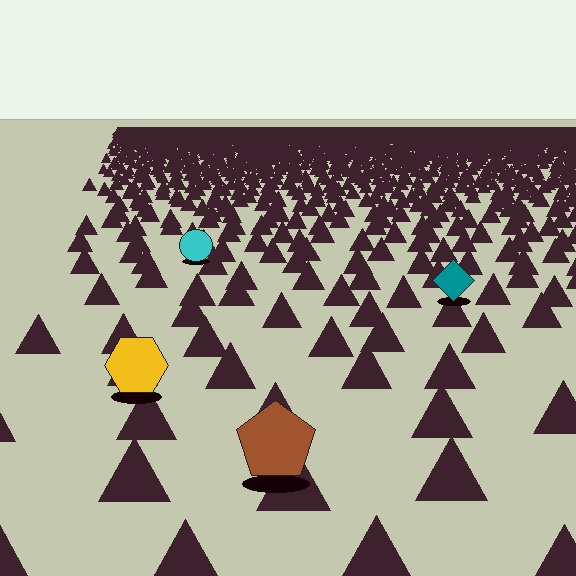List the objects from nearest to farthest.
From nearest to farthest: the brown pentagon, the yellow hexagon, the teal diamond, the cyan circle.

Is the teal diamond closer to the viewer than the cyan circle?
Yes. The teal diamond is closer — you can tell from the texture gradient: the ground texture is coarser near it.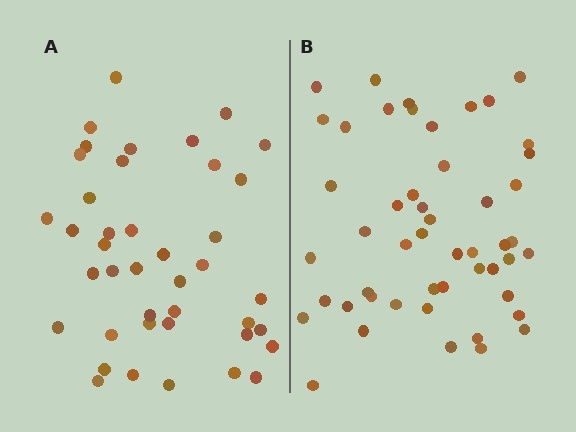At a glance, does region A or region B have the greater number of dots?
Region B (the right region) has more dots.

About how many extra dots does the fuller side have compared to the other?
Region B has roughly 8 or so more dots than region A.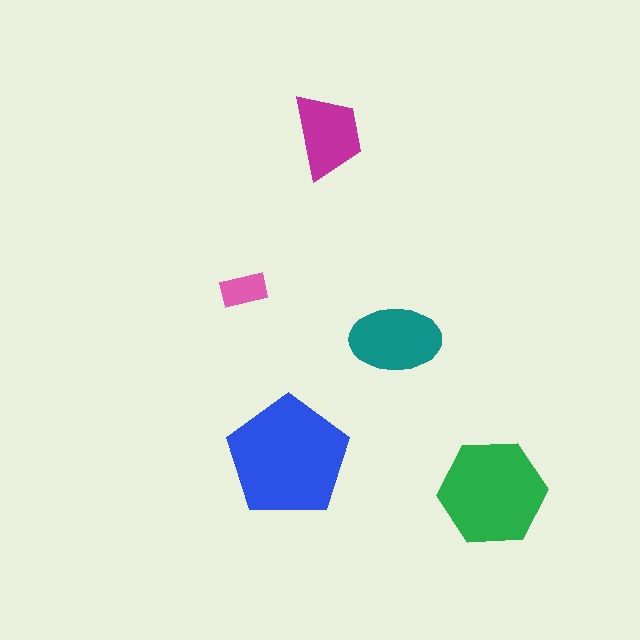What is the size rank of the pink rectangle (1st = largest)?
5th.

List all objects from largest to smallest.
The blue pentagon, the green hexagon, the teal ellipse, the magenta trapezoid, the pink rectangle.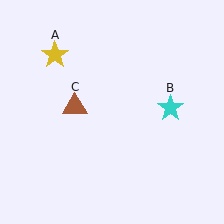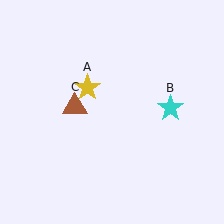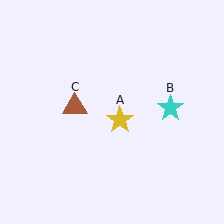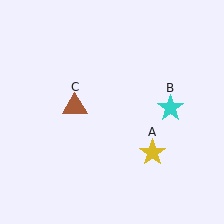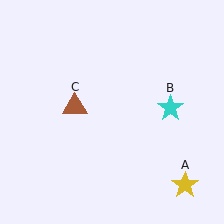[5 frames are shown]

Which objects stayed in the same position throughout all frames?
Cyan star (object B) and brown triangle (object C) remained stationary.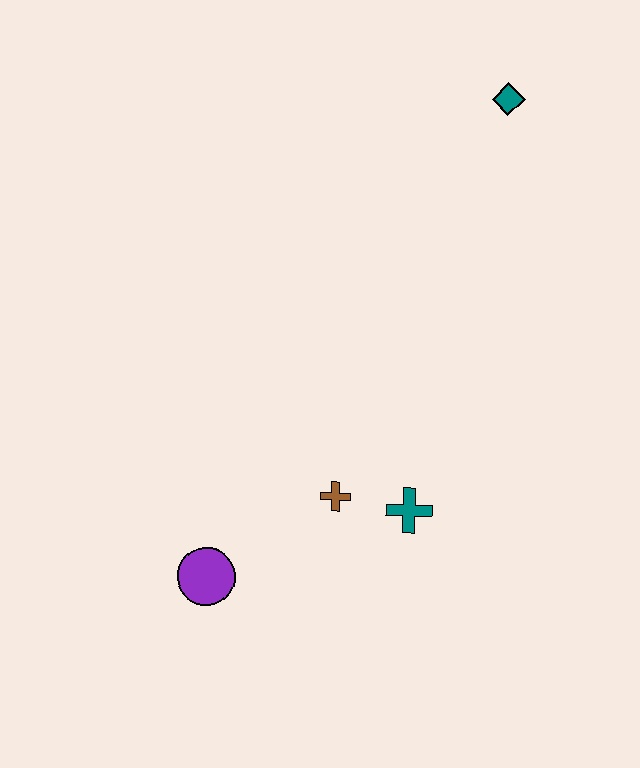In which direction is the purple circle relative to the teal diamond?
The purple circle is below the teal diamond.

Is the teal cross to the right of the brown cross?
Yes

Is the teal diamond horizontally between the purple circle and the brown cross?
No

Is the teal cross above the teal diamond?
No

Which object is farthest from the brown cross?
The teal diamond is farthest from the brown cross.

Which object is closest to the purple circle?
The brown cross is closest to the purple circle.